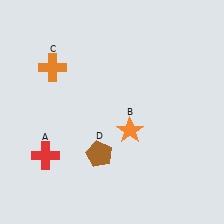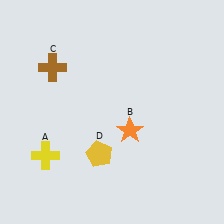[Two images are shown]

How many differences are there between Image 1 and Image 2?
There are 3 differences between the two images.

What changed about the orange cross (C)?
In Image 1, C is orange. In Image 2, it changed to brown.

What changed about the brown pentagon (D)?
In Image 1, D is brown. In Image 2, it changed to yellow.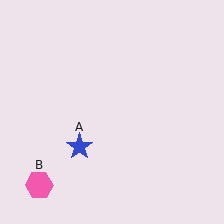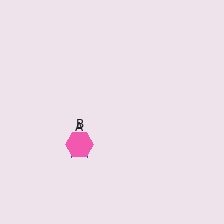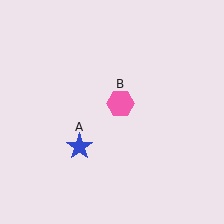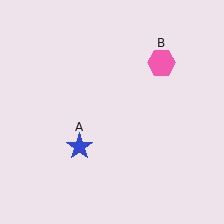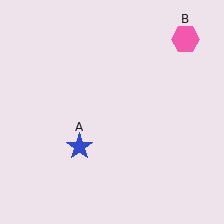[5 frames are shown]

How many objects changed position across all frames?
1 object changed position: pink hexagon (object B).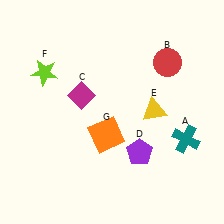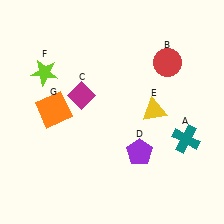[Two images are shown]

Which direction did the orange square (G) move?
The orange square (G) moved left.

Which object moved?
The orange square (G) moved left.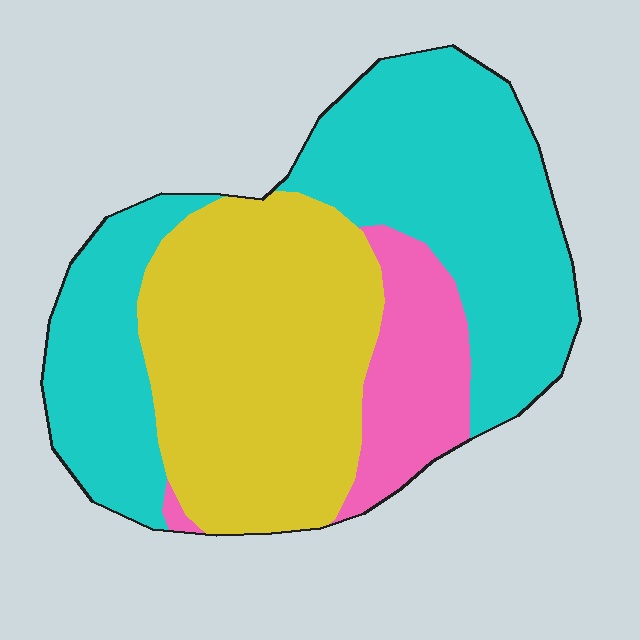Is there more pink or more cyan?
Cyan.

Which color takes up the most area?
Cyan, at roughly 50%.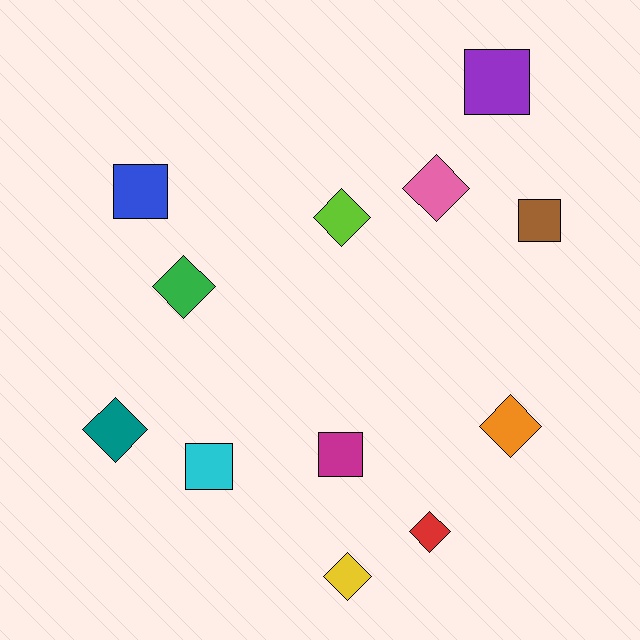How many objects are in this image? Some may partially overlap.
There are 12 objects.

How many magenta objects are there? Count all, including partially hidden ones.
There is 1 magenta object.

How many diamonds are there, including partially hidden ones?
There are 7 diamonds.